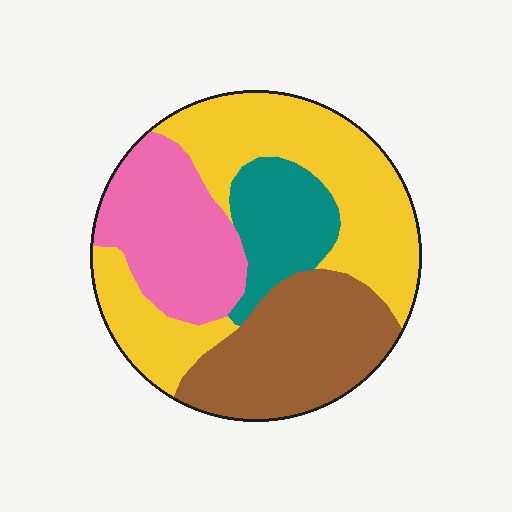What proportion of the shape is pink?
Pink takes up about one fifth (1/5) of the shape.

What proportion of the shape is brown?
Brown takes up about one quarter (1/4) of the shape.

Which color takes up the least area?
Teal, at roughly 15%.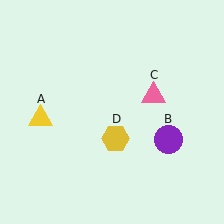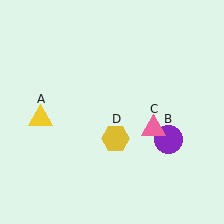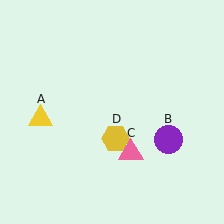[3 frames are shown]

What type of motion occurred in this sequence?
The pink triangle (object C) rotated clockwise around the center of the scene.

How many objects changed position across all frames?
1 object changed position: pink triangle (object C).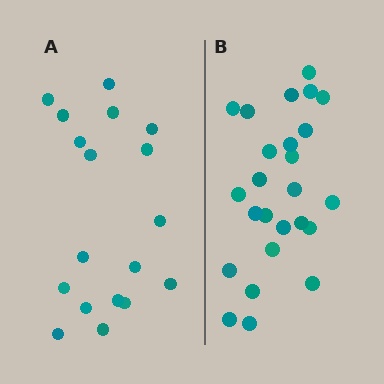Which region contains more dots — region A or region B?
Region B (the right region) has more dots.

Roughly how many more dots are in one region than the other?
Region B has roughly 8 or so more dots than region A.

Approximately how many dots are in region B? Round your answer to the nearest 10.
About 20 dots. (The exact count is 25, which rounds to 20.)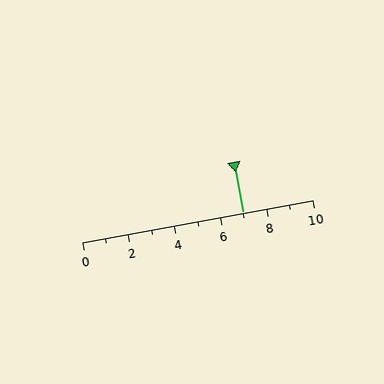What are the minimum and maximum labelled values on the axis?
The axis runs from 0 to 10.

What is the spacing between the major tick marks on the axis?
The major ticks are spaced 2 apart.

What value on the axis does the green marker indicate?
The marker indicates approximately 7.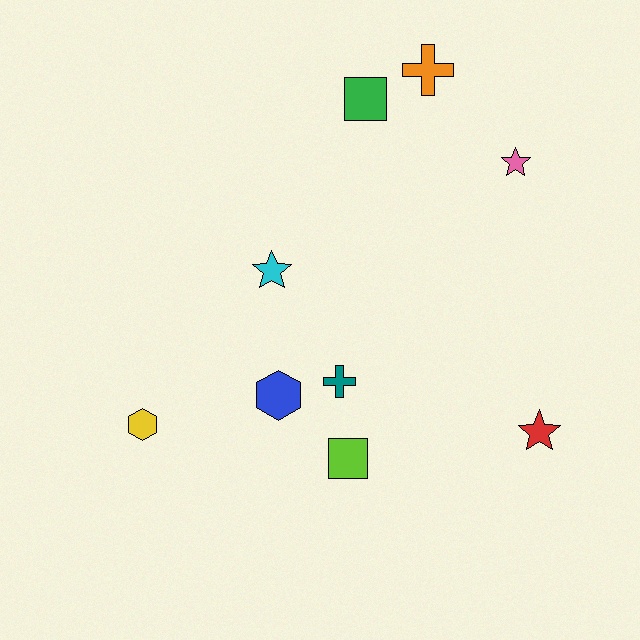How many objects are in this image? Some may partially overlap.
There are 9 objects.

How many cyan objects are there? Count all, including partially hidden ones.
There is 1 cyan object.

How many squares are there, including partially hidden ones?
There are 2 squares.